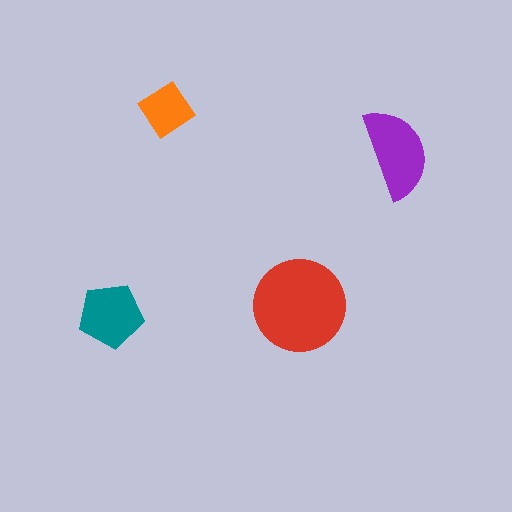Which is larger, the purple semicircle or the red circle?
The red circle.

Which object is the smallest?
The orange diamond.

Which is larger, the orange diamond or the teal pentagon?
The teal pentagon.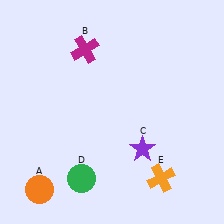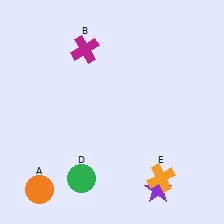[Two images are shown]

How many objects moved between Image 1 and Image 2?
1 object moved between the two images.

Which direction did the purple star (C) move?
The purple star (C) moved down.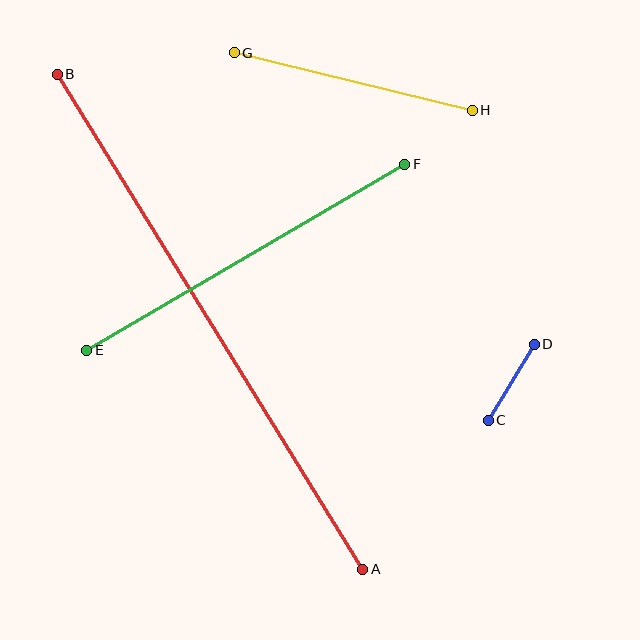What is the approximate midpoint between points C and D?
The midpoint is at approximately (511, 382) pixels.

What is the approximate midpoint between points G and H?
The midpoint is at approximately (353, 82) pixels.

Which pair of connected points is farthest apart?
Points A and B are farthest apart.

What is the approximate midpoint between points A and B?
The midpoint is at approximately (210, 322) pixels.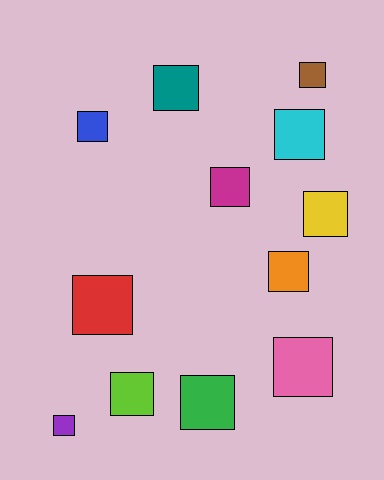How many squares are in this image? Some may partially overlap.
There are 12 squares.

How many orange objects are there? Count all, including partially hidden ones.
There is 1 orange object.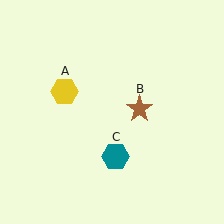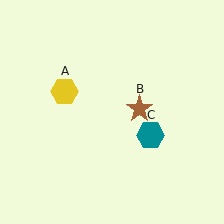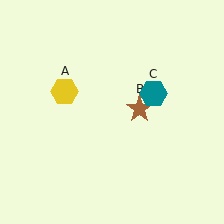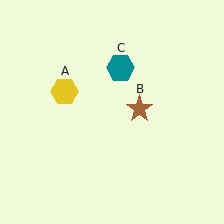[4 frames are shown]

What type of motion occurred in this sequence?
The teal hexagon (object C) rotated counterclockwise around the center of the scene.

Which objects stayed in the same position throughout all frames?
Yellow hexagon (object A) and brown star (object B) remained stationary.